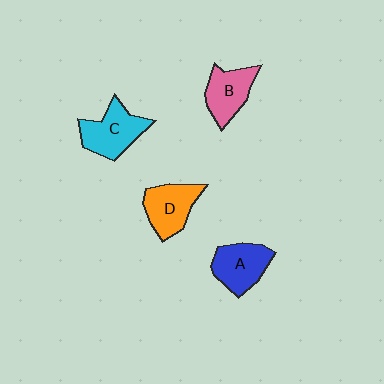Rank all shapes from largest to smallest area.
From largest to smallest: C (cyan), A (blue), D (orange), B (pink).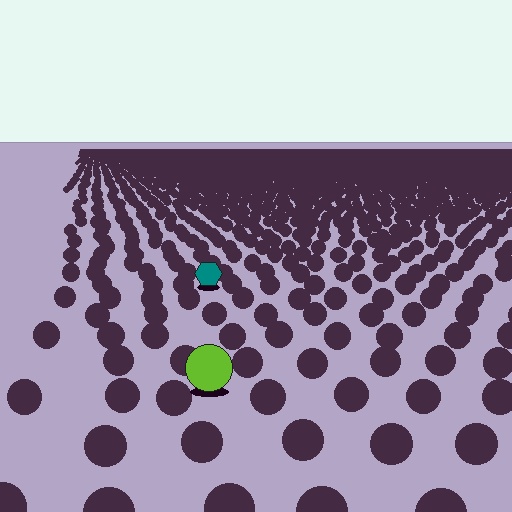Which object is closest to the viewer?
The lime circle is closest. The texture marks near it are larger and more spread out.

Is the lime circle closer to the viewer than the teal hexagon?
Yes. The lime circle is closer — you can tell from the texture gradient: the ground texture is coarser near it.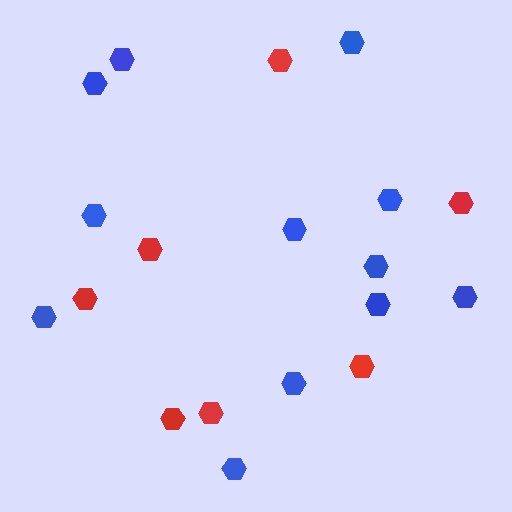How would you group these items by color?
There are 2 groups: one group of blue hexagons (12) and one group of red hexagons (7).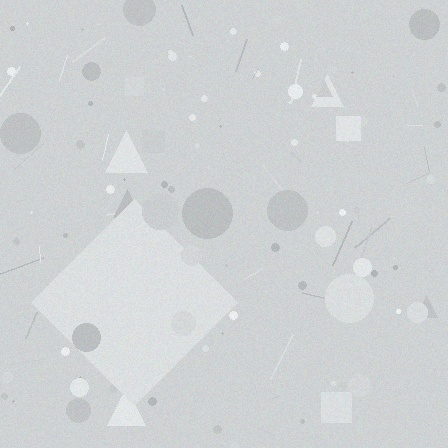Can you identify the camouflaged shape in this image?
The camouflaged shape is a diamond.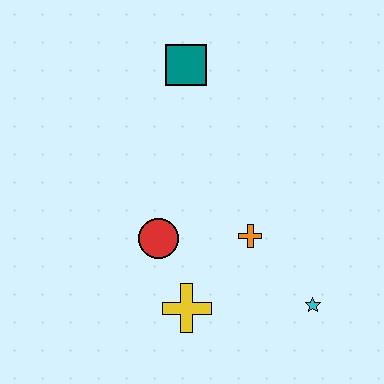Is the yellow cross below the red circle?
Yes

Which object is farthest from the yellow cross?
The teal square is farthest from the yellow cross.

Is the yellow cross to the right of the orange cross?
No